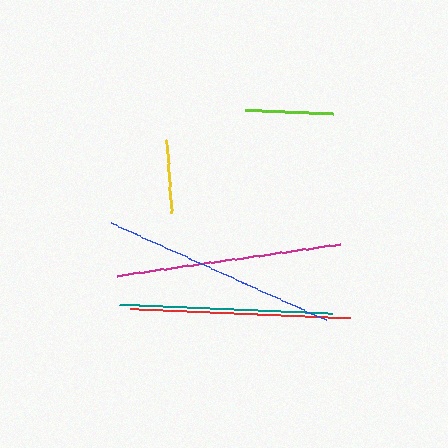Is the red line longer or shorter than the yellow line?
The red line is longer than the yellow line.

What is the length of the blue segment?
The blue segment is approximately 236 pixels long.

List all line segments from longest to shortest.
From longest to shortest: blue, magenta, red, teal, lime, yellow.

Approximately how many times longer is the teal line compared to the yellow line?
The teal line is approximately 2.9 times the length of the yellow line.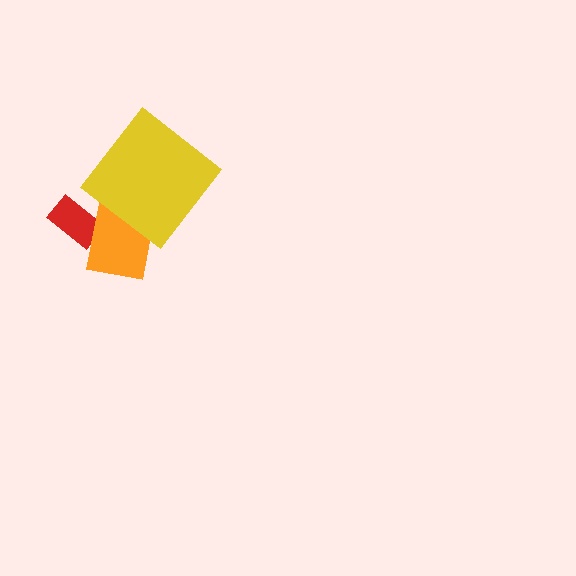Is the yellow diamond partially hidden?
No, no other shape covers it.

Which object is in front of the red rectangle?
The orange rectangle is in front of the red rectangle.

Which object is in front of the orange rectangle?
The yellow diamond is in front of the orange rectangle.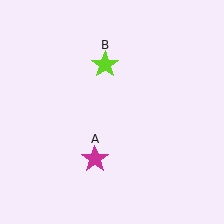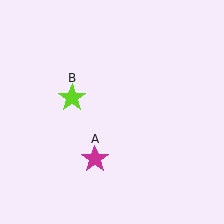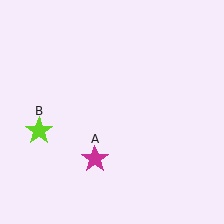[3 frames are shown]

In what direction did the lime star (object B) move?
The lime star (object B) moved down and to the left.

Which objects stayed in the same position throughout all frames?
Magenta star (object A) remained stationary.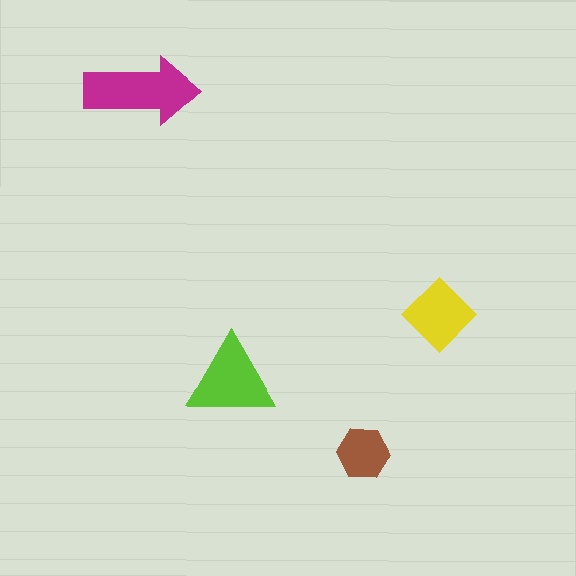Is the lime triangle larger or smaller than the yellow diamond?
Larger.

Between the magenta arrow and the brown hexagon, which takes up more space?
The magenta arrow.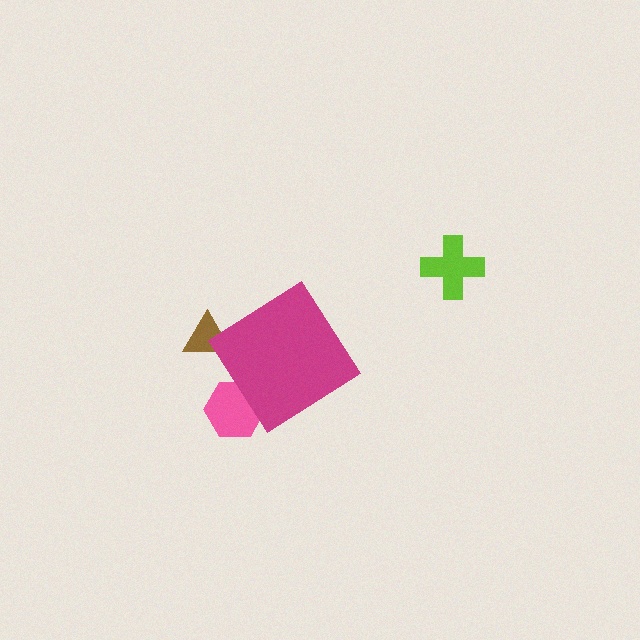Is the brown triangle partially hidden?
Yes, the brown triangle is partially hidden behind the magenta diamond.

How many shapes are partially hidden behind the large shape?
2 shapes are partially hidden.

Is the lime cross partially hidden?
No, the lime cross is fully visible.